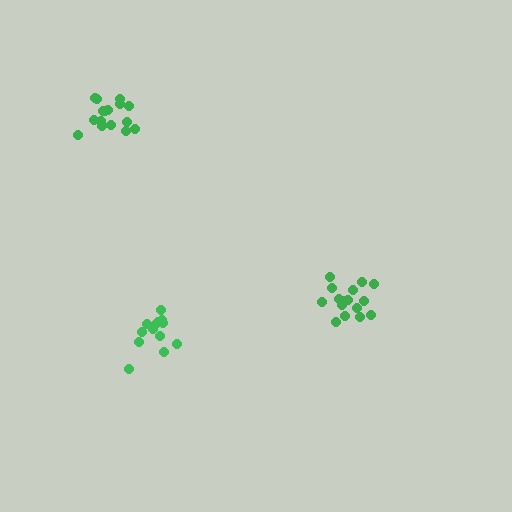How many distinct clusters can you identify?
There are 3 distinct clusters.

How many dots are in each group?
Group 1: 16 dots, Group 2: 16 dots, Group 3: 13 dots (45 total).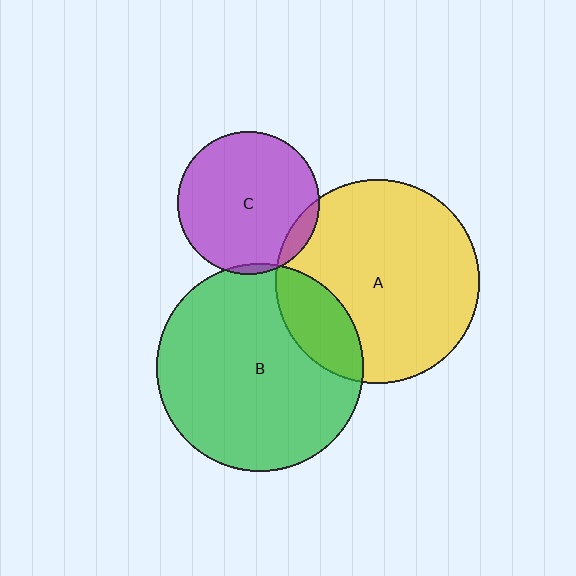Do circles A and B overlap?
Yes.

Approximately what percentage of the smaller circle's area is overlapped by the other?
Approximately 20%.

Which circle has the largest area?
Circle B (green).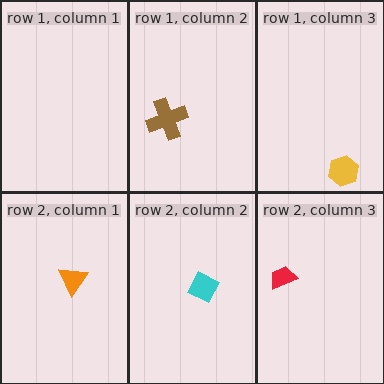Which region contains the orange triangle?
The row 2, column 1 region.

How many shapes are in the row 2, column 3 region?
1.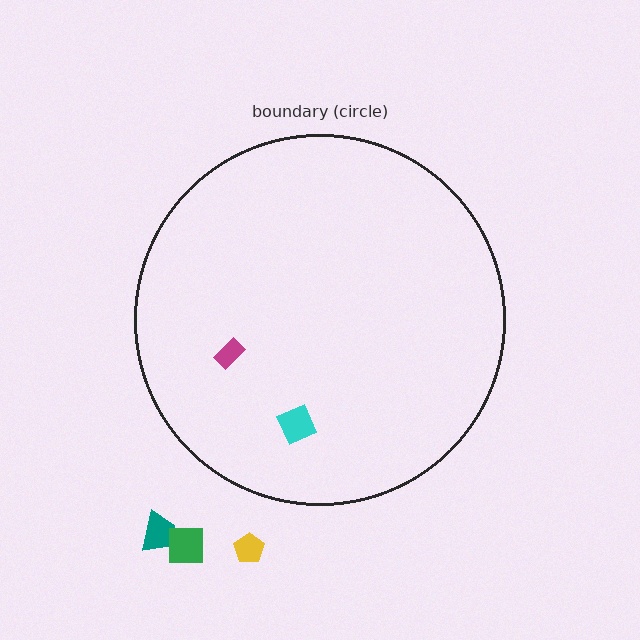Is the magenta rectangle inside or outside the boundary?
Inside.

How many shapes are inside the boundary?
2 inside, 3 outside.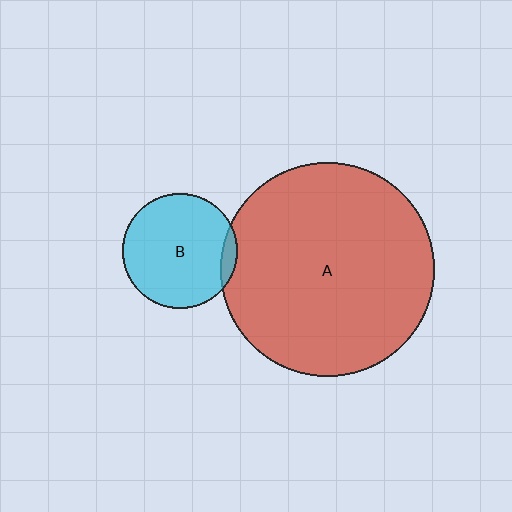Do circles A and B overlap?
Yes.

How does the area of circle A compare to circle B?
Approximately 3.5 times.